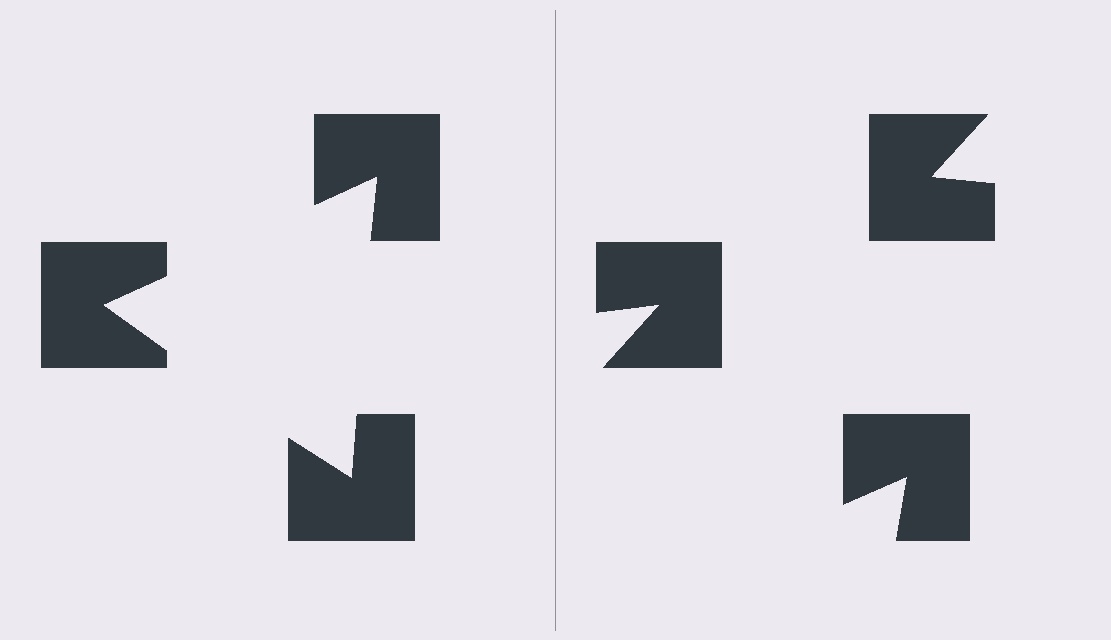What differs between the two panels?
The notched squares are positioned identically on both sides; only the wedge orientations differ. On the left they align to a triangle; on the right they are misaligned.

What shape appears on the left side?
An illusory triangle.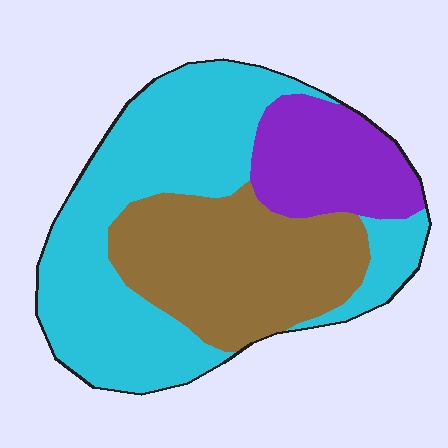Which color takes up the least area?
Purple, at roughly 20%.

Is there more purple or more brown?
Brown.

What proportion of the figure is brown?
Brown takes up about one third (1/3) of the figure.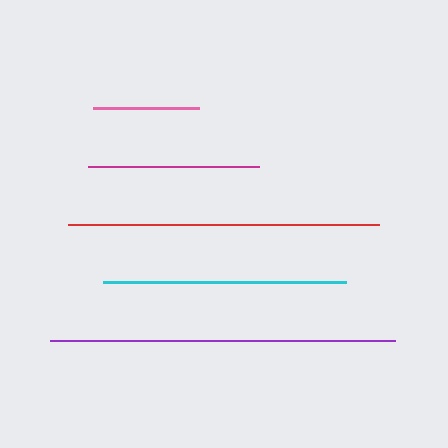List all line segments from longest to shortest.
From longest to shortest: purple, red, cyan, magenta, pink.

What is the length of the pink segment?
The pink segment is approximately 106 pixels long.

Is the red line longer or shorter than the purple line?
The purple line is longer than the red line.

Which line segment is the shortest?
The pink line is the shortest at approximately 106 pixels.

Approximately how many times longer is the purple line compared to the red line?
The purple line is approximately 1.1 times the length of the red line.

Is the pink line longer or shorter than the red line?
The red line is longer than the pink line.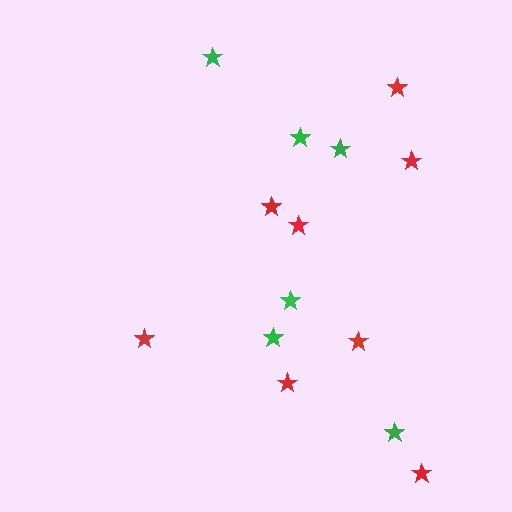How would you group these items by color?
There are 2 groups: one group of green stars (6) and one group of red stars (8).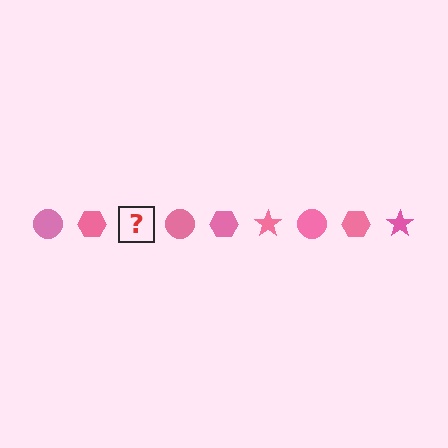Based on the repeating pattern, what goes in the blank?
The blank should be a pink star.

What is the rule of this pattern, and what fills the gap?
The rule is that the pattern cycles through circle, hexagon, star shapes in pink. The gap should be filled with a pink star.